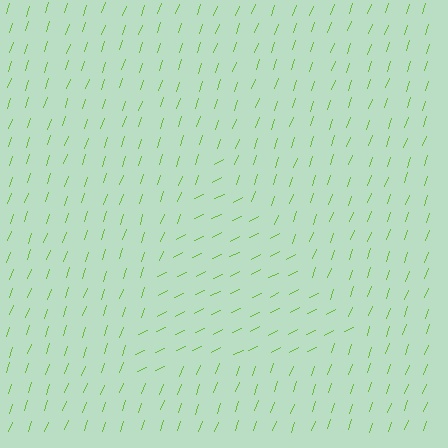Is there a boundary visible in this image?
Yes, there is a texture boundary formed by a change in line orientation.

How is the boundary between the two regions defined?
The boundary is defined purely by a change in line orientation (approximately 45 degrees difference). All lines are the same color and thickness.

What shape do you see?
I see a triangle.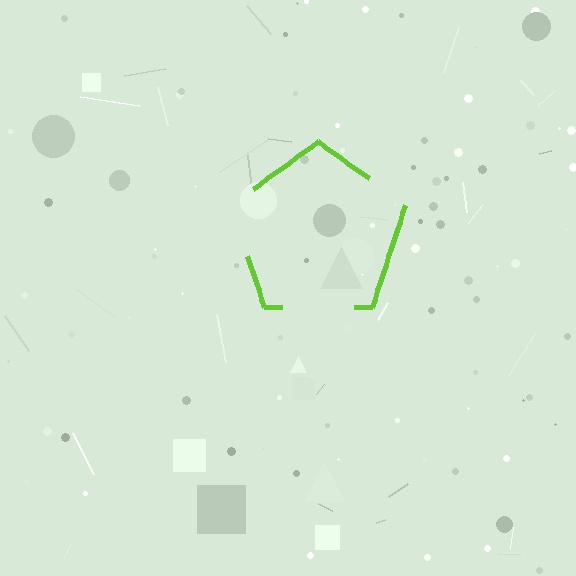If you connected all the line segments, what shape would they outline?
They would outline a pentagon.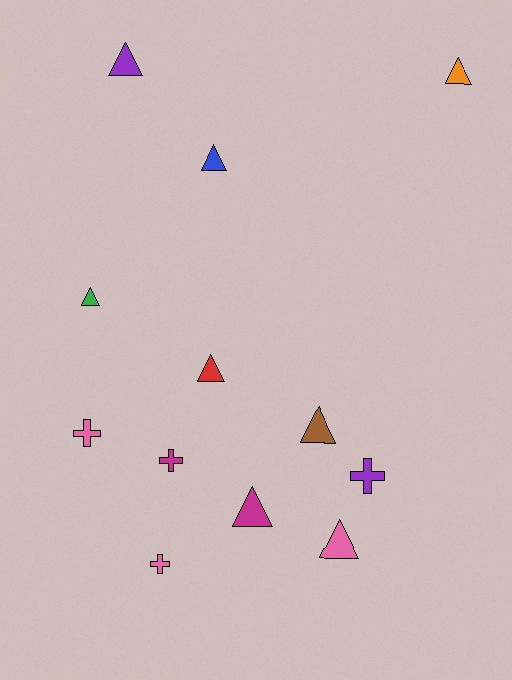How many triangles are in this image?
There are 8 triangles.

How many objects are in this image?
There are 12 objects.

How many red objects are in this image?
There is 1 red object.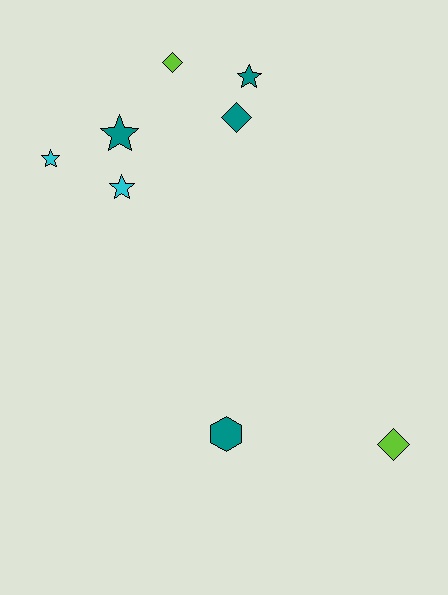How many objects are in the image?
There are 8 objects.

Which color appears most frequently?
Teal, with 4 objects.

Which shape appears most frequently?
Star, with 4 objects.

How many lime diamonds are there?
There are 2 lime diamonds.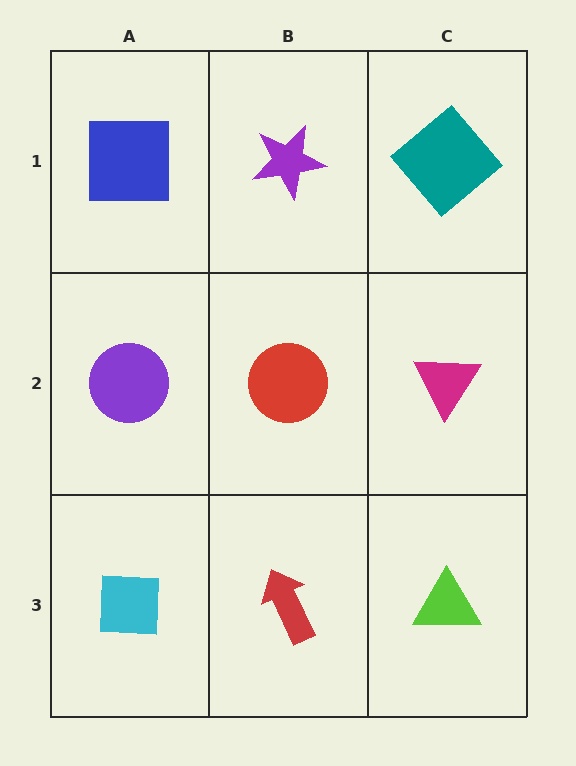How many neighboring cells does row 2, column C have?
3.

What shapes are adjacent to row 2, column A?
A blue square (row 1, column A), a cyan square (row 3, column A), a red circle (row 2, column B).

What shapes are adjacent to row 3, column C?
A magenta triangle (row 2, column C), a red arrow (row 3, column B).